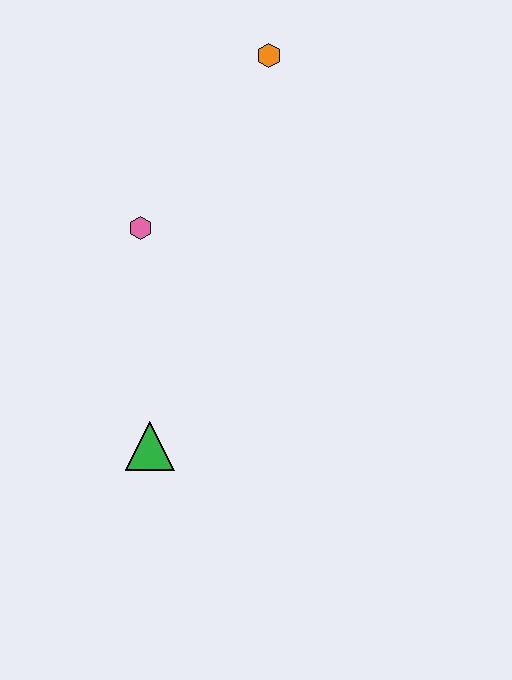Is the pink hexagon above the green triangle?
Yes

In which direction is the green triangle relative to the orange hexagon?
The green triangle is below the orange hexagon.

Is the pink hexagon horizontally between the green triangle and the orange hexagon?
No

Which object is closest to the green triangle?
The pink hexagon is closest to the green triangle.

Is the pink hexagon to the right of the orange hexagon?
No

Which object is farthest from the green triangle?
The orange hexagon is farthest from the green triangle.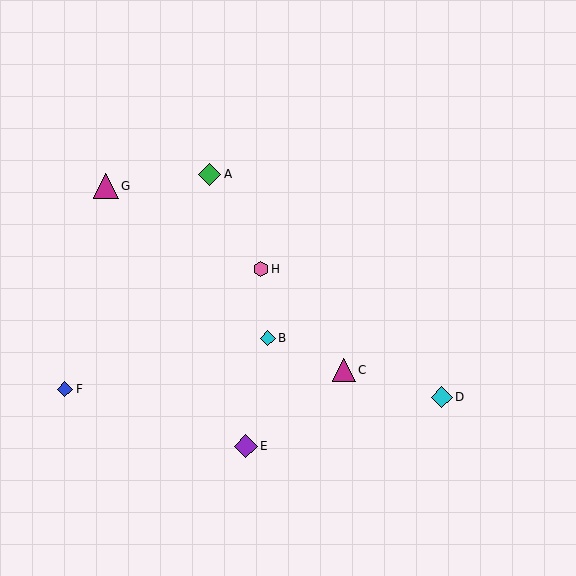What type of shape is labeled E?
Shape E is a purple diamond.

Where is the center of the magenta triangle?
The center of the magenta triangle is at (106, 186).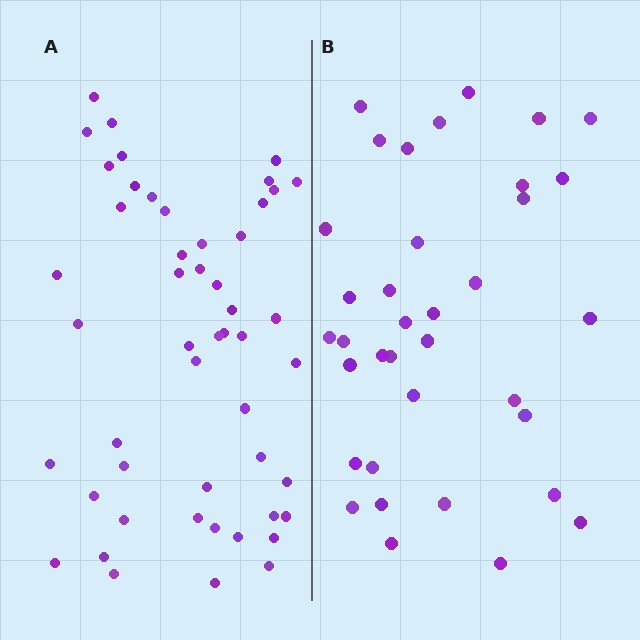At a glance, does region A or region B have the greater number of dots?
Region A (the left region) has more dots.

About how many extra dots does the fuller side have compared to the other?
Region A has approximately 15 more dots than region B.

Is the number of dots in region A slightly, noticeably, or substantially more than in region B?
Region A has noticeably more, but not dramatically so. The ratio is roughly 1.4 to 1.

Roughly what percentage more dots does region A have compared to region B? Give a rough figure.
About 40% more.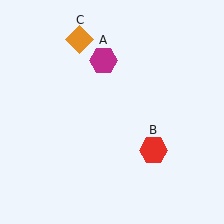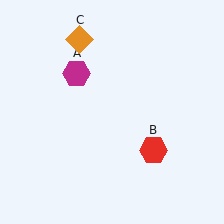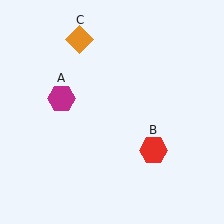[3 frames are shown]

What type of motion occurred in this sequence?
The magenta hexagon (object A) rotated counterclockwise around the center of the scene.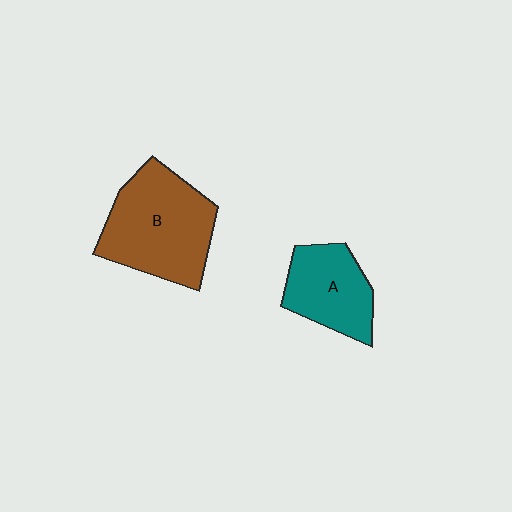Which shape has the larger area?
Shape B (brown).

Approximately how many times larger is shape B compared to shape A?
Approximately 1.6 times.